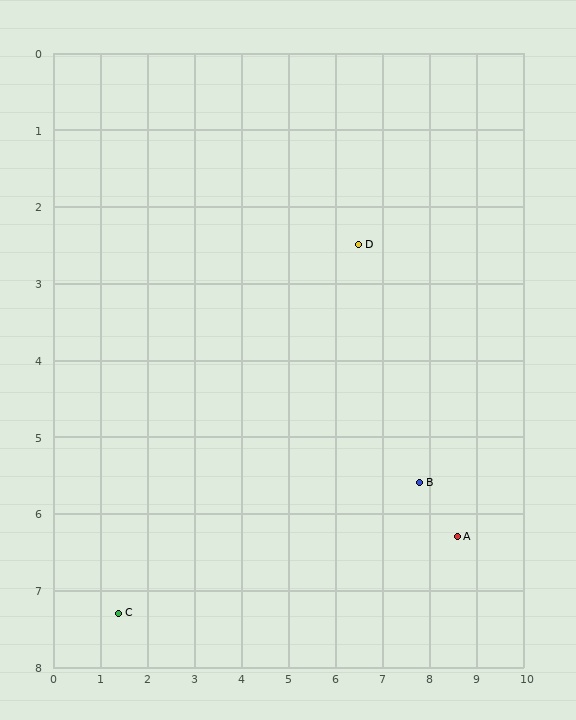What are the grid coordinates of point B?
Point B is at approximately (7.8, 5.6).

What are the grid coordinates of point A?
Point A is at approximately (8.6, 6.3).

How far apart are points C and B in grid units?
Points C and B are about 6.6 grid units apart.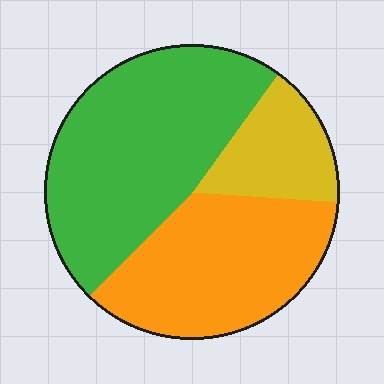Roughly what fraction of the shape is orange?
Orange takes up about three eighths (3/8) of the shape.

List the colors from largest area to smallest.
From largest to smallest: green, orange, yellow.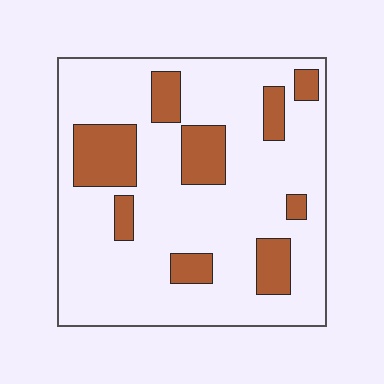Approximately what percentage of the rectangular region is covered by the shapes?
Approximately 20%.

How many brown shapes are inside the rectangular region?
9.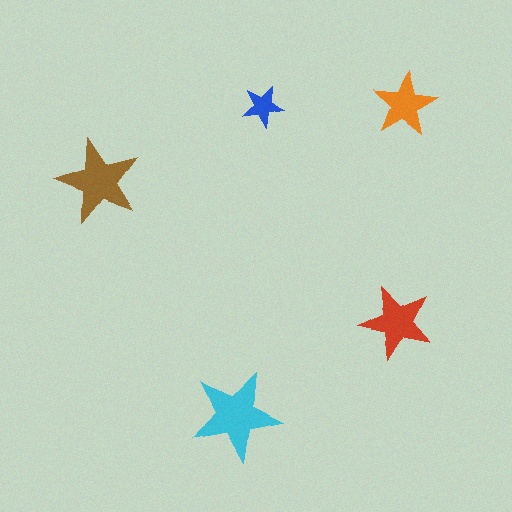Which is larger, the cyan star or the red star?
The cyan one.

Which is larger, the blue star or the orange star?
The orange one.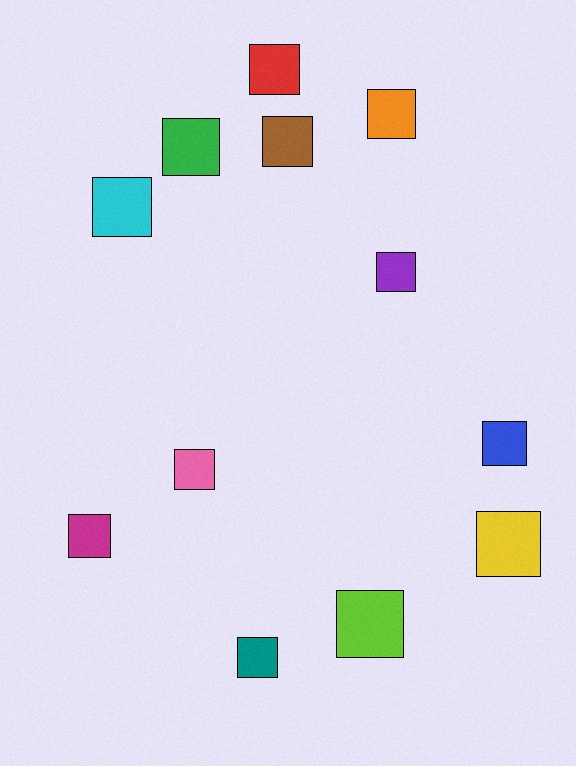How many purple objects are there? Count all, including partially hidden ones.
There is 1 purple object.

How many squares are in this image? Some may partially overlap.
There are 12 squares.